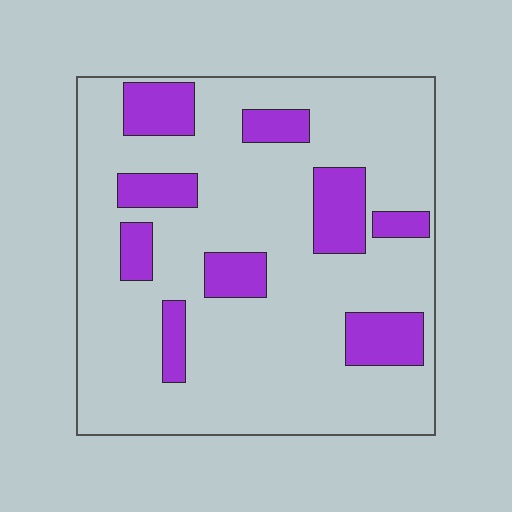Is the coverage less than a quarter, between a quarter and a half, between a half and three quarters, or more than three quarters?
Less than a quarter.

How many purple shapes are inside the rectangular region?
9.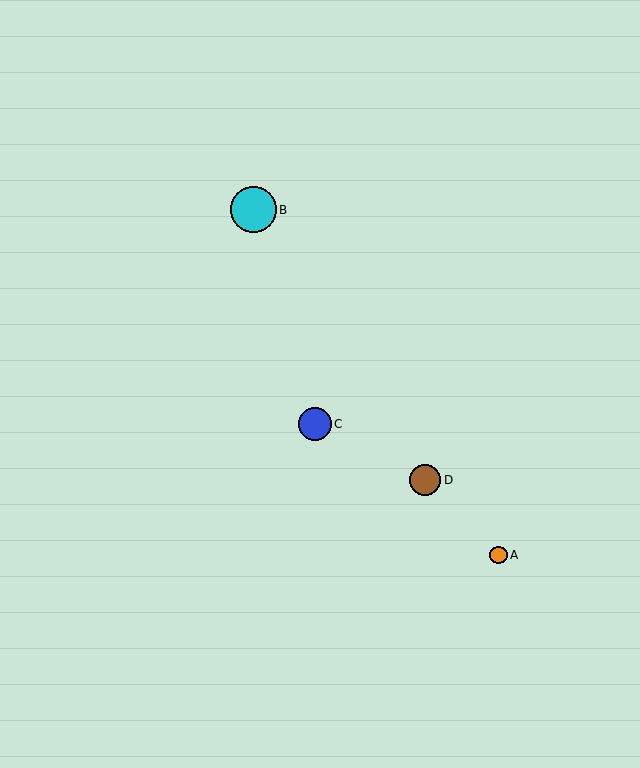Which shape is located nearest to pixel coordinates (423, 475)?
The brown circle (labeled D) at (425, 480) is nearest to that location.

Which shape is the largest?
The cyan circle (labeled B) is the largest.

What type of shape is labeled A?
Shape A is an orange circle.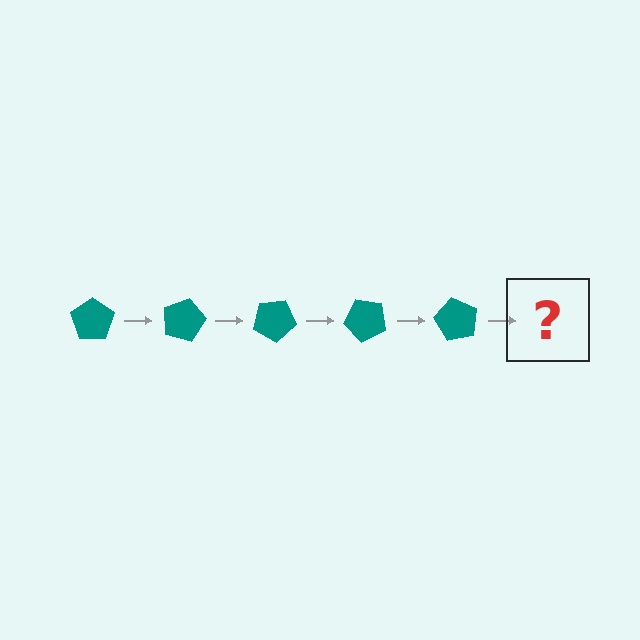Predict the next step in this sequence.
The next step is a teal pentagon rotated 75 degrees.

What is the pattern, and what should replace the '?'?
The pattern is that the pentagon rotates 15 degrees each step. The '?' should be a teal pentagon rotated 75 degrees.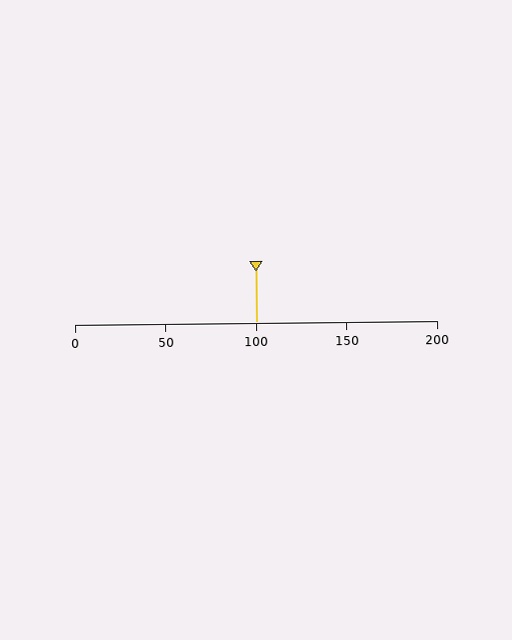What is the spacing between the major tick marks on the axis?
The major ticks are spaced 50 apart.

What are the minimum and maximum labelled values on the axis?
The axis runs from 0 to 200.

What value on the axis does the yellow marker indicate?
The marker indicates approximately 100.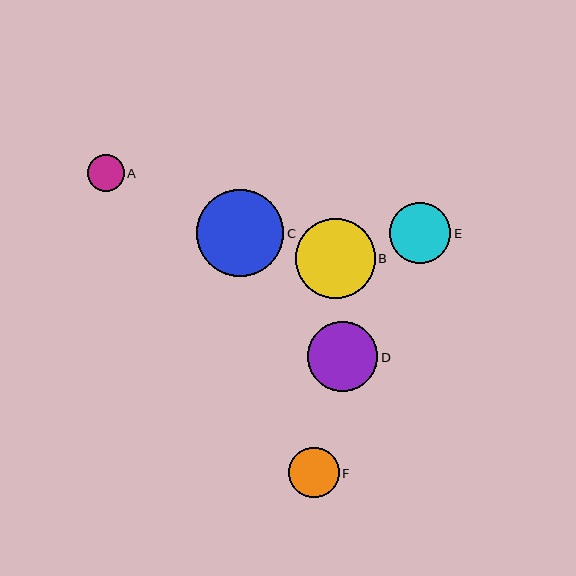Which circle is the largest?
Circle C is the largest with a size of approximately 87 pixels.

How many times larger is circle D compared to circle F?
Circle D is approximately 1.4 times the size of circle F.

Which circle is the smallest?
Circle A is the smallest with a size of approximately 37 pixels.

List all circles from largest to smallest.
From largest to smallest: C, B, D, E, F, A.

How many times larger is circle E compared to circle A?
Circle E is approximately 1.7 times the size of circle A.